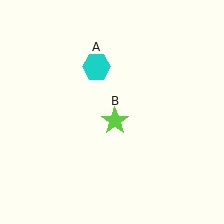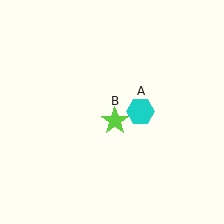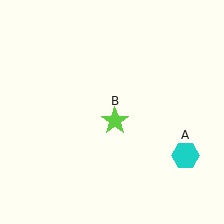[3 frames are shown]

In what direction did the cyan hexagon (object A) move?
The cyan hexagon (object A) moved down and to the right.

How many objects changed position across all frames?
1 object changed position: cyan hexagon (object A).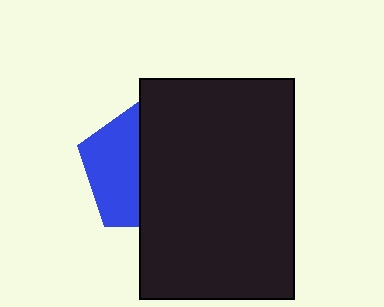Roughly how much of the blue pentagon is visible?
A small part of it is visible (roughly 42%).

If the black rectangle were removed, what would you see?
You would see the complete blue pentagon.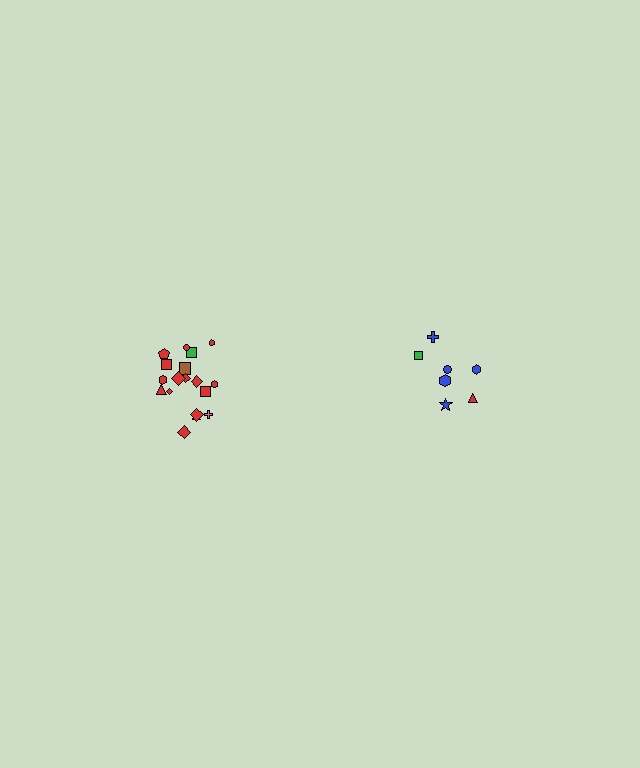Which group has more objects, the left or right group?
The left group.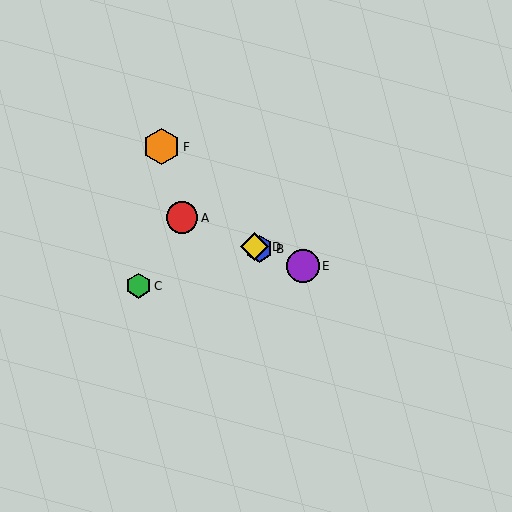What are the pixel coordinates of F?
Object F is at (162, 147).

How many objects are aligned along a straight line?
4 objects (A, B, D, E) are aligned along a straight line.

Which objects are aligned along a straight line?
Objects A, B, D, E are aligned along a straight line.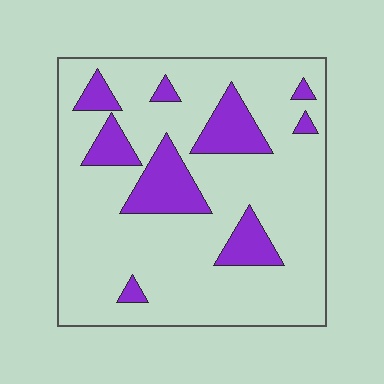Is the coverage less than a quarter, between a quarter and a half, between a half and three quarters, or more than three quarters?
Less than a quarter.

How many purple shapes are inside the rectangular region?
9.